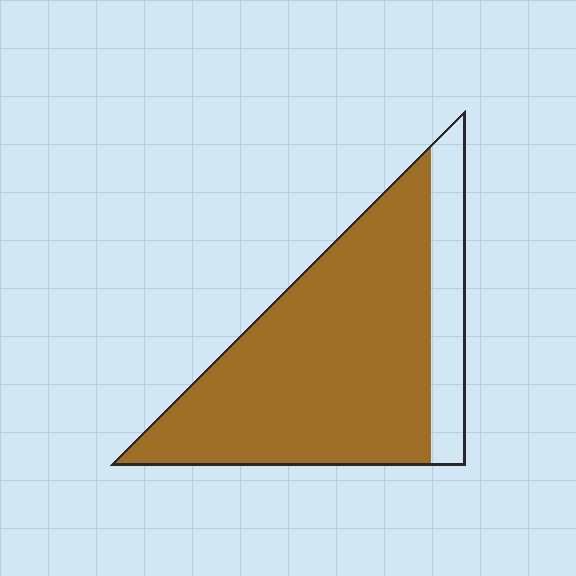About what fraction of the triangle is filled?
About four fifths (4/5).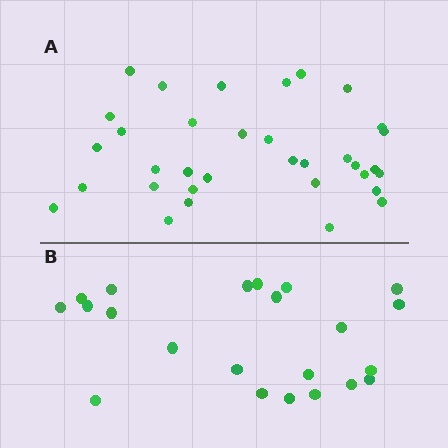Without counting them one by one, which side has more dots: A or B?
Region A (the top region) has more dots.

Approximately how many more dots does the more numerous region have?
Region A has roughly 12 or so more dots than region B.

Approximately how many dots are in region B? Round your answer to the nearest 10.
About 20 dots. (The exact count is 22, which rounds to 20.)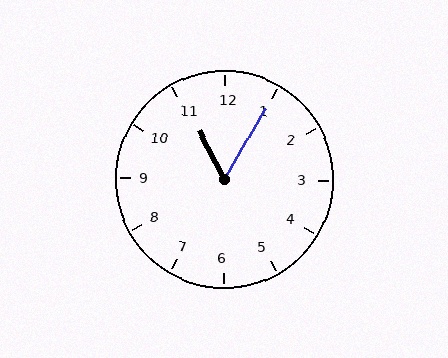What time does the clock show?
11:05.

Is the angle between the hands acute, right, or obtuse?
It is acute.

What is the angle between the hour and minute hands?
Approximately 58 degrees.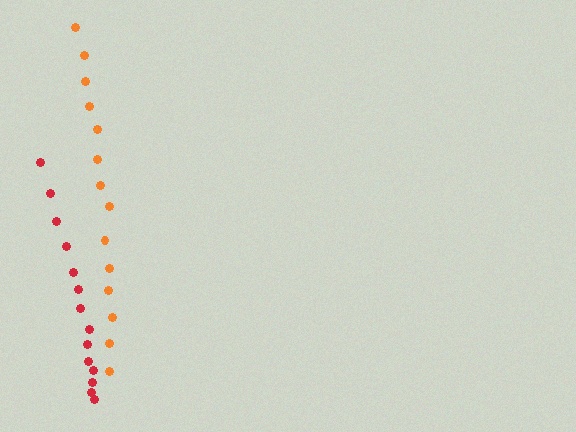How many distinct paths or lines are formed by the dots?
There are 2 distinct paths.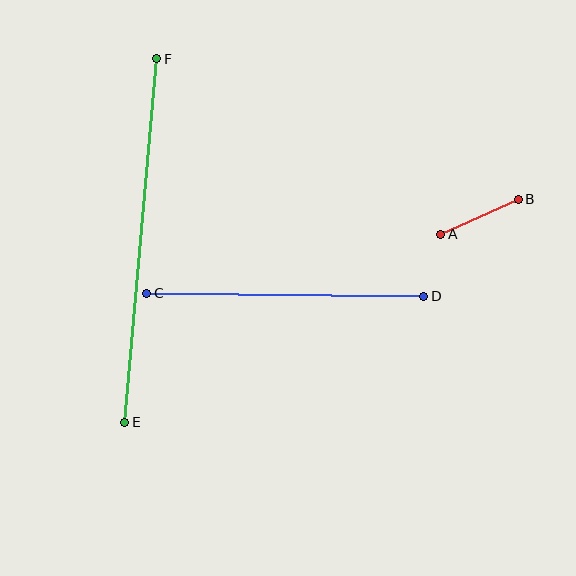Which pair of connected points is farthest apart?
Points E and F are farthest apart.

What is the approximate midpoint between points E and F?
The midpoint is at approximately (141, 240) pixels.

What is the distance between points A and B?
The distance is approximately 85 pixels.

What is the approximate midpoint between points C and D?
The midpoint is at approximately (285, 295) pixels.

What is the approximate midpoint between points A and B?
The midpoint is at approximately (480, 217) pixels.